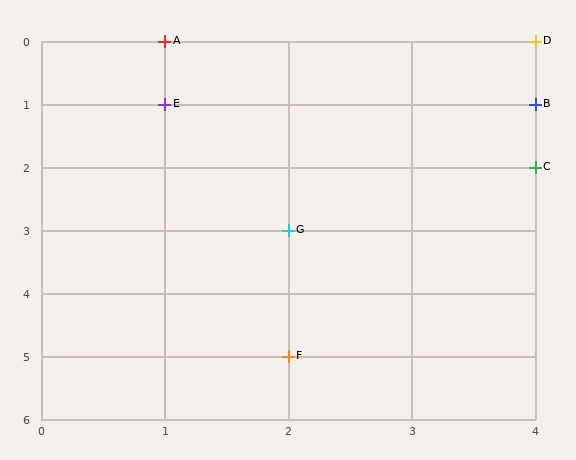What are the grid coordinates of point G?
Point G is at grid coordinates (2, 3).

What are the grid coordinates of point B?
Point B is at grid coordinates (4, 1).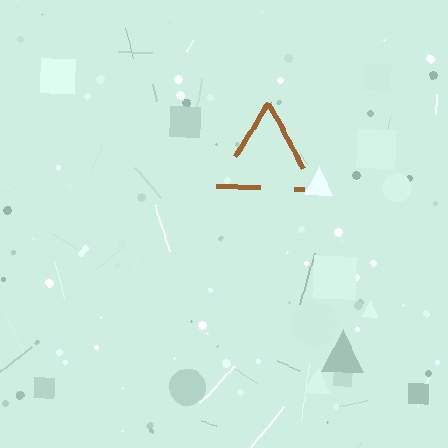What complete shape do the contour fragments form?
The contour fragments form a triangle.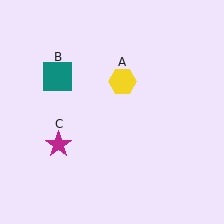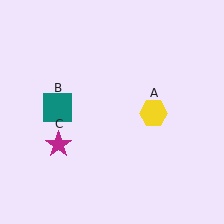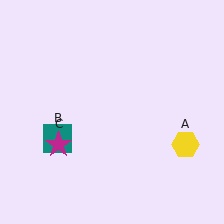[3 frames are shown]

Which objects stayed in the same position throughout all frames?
Magenta star (object C) remained stationary.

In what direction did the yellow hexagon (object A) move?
The yellow hexagon (object A) moved down and to the right.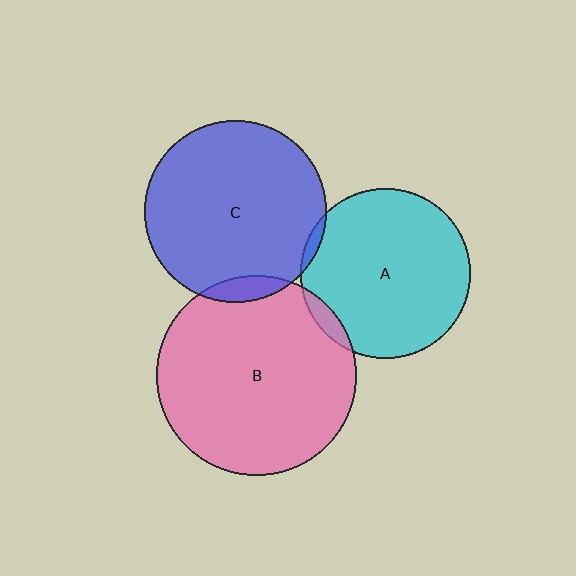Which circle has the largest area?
Circle B (pink).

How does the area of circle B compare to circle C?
Approximately 1.2 times.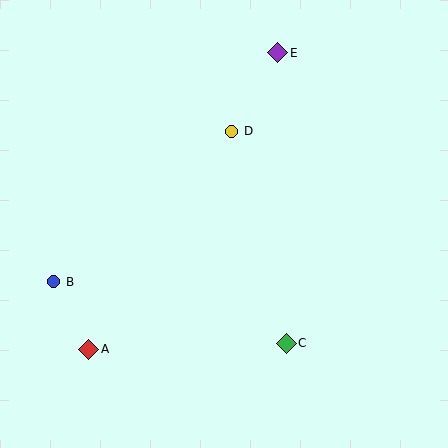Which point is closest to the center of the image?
Point D at (231, 131) is closest to the center.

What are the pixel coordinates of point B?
Point B is at (54, 282).